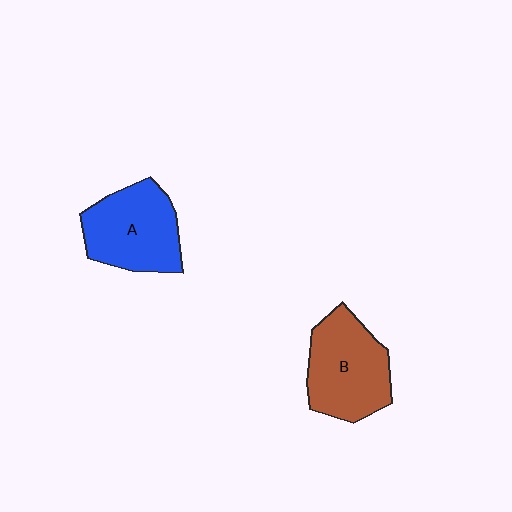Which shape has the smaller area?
Shape A (blue).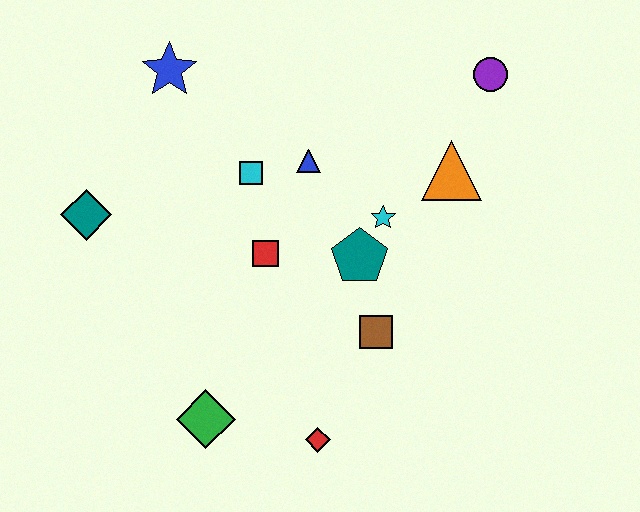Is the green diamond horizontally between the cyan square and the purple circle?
No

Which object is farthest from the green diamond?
The purple circle is farthest from the green diamond.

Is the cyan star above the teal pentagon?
Yes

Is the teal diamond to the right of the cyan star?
No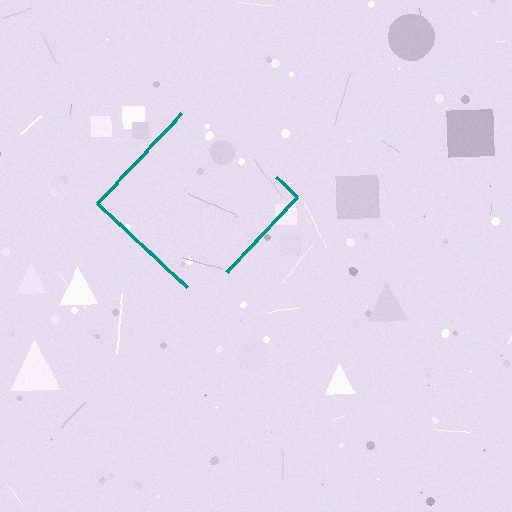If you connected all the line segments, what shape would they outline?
They would outline a diamond.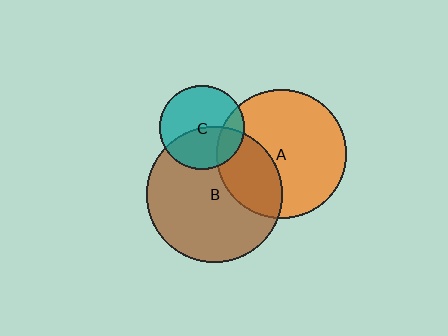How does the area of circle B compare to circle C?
Approximately 2.6 times.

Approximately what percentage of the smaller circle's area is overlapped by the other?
Approximately 20%.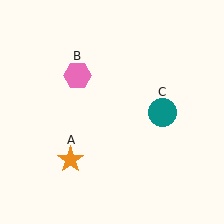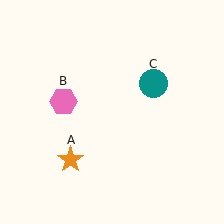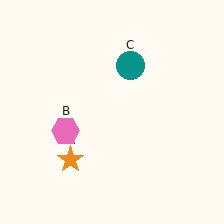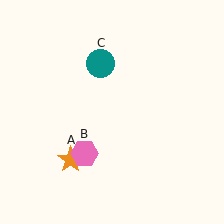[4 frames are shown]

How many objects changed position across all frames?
2 objects changed position: pink hexagon (object B), teal circle (object C).